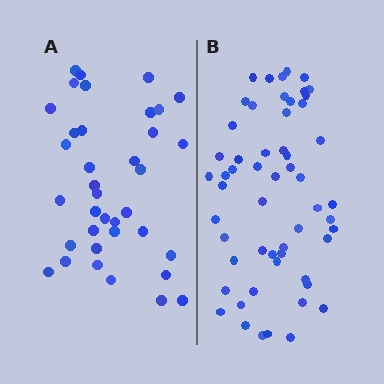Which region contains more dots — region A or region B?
Region B (the right region) has more dots.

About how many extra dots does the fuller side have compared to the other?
Region B has approximately 20 more dots than region A.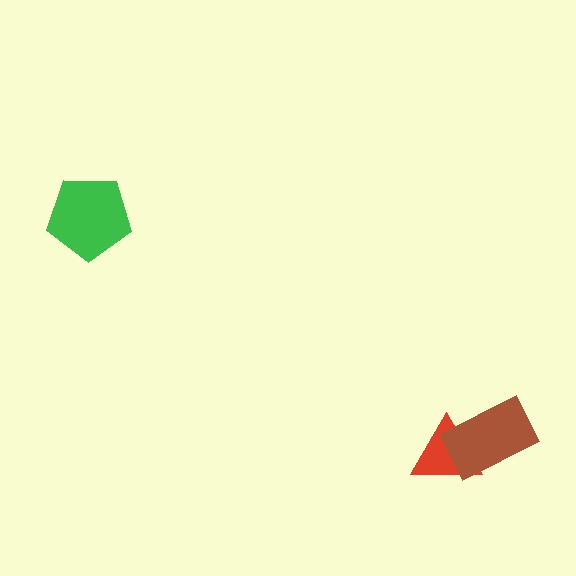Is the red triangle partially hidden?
Yes, it is partially covered by another shape.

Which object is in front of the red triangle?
The brown rectangle is in front of the red triangle.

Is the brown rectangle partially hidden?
No, no other shape covers it.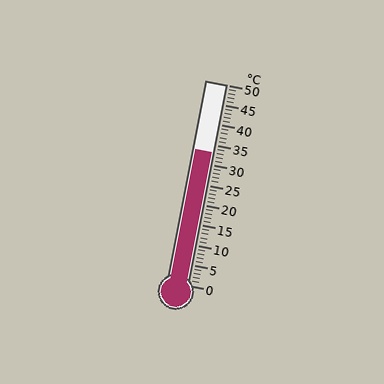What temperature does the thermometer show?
The thermometer shows approximately 33°C.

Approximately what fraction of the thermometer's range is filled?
The thermometer is filled to approximately 65% of its range.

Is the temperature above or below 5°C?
The temperature is above 5°C.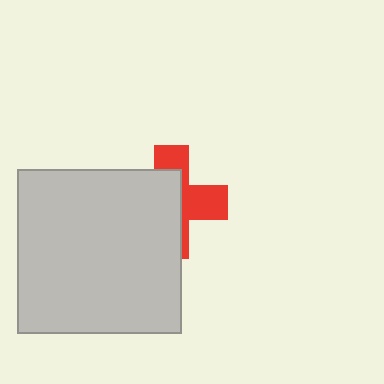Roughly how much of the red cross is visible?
A small part of it is visible (roughly 43%).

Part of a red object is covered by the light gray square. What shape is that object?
It is a cross.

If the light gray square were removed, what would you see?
You would see the complete red cross.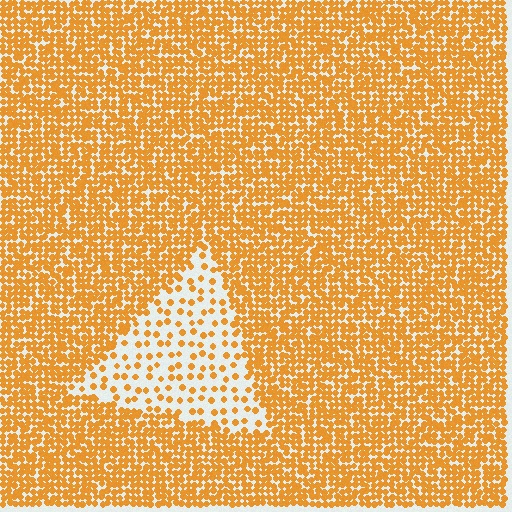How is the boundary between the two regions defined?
The boundary is defined by a change in element density (approximately 3.1x ratio). All elements are the same color, size, and shape.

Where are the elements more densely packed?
The elements are more densely packed outside the triangle boundary.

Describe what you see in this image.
The image contains small orange elements arranged at two different densities. A triangle-shaped region is visible where the elements are less densely packed than the surrounding area.